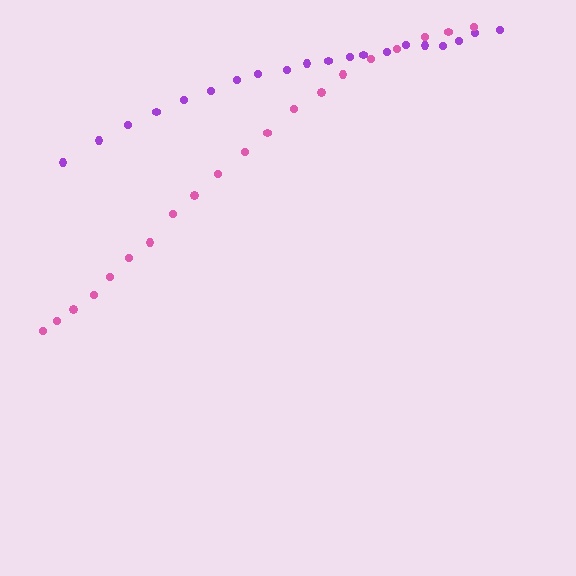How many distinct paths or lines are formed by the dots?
There are 2 distinct paths.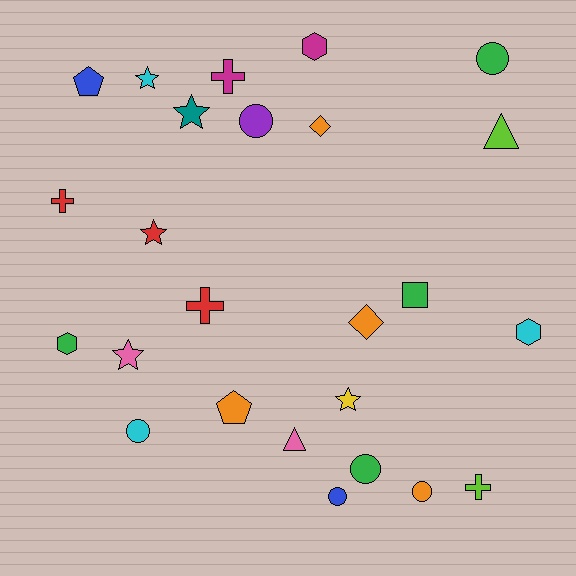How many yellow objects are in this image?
There is 1 yellow object.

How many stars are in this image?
There are 5 stars.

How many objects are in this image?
There are 25 objects.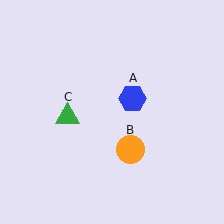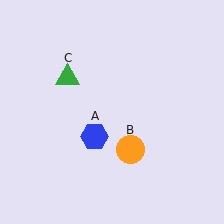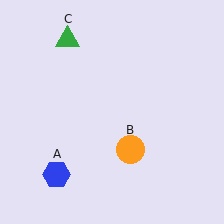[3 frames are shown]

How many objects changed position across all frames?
2 objects changed position: blue hexagon (object A), green triangle (object C).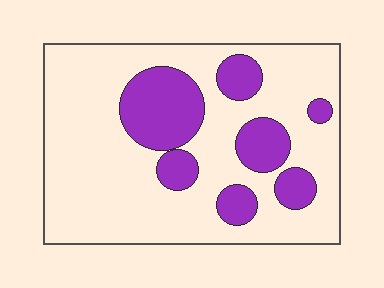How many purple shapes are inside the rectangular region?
7.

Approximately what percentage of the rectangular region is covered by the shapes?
Approximately 25%.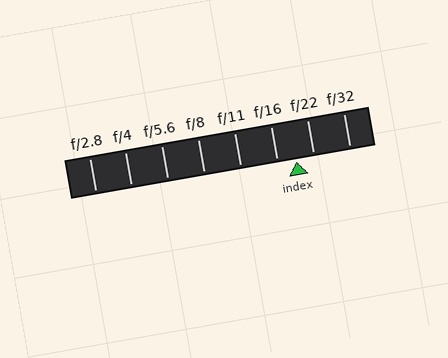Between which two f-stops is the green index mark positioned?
The index mark is between f/16 and f/22.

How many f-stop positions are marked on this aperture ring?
There are 8 f-stop positions marked.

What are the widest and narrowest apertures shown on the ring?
The widest aperture shown is f/2.8 and the narrowest is f/32.